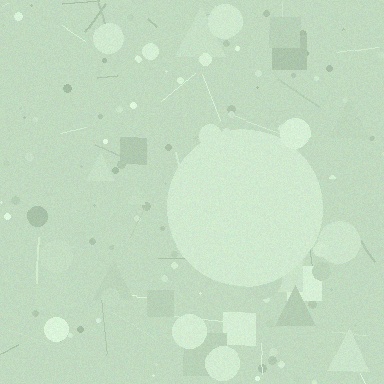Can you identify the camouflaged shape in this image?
The camouflaged shape is a circle.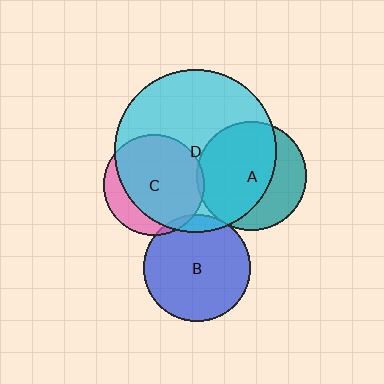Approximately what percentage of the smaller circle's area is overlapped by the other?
Approximately 10%.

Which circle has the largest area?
Circle D (cyan).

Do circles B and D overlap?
Yes.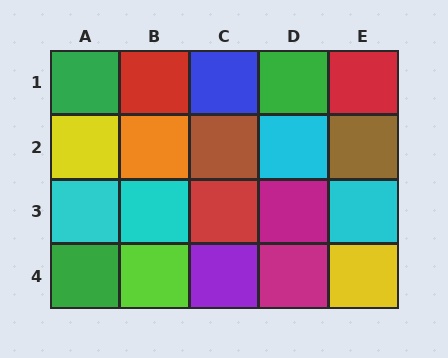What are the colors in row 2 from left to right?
Yellow, orange, brown, cyan, brown.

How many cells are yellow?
2 cells are yellow.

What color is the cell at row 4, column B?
Lime.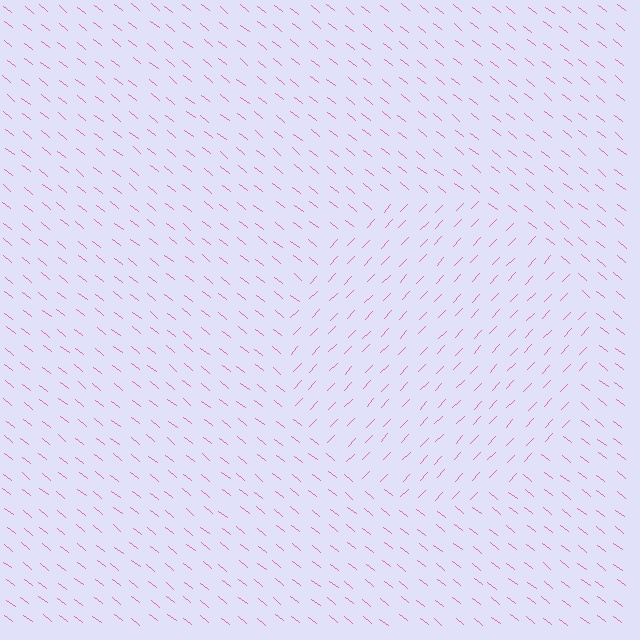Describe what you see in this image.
The image is filled with small pink line segments. A circle region in the image has lines oriented differently from the surrounding lines, creating a visible texture boundary.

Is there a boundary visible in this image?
Yes, there is a texture boundary formed by a change in line orientation.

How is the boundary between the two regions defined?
The boundary is defined purely by a change in line orientation (approximately 85 degrees difference). All lines are the same color and thickness.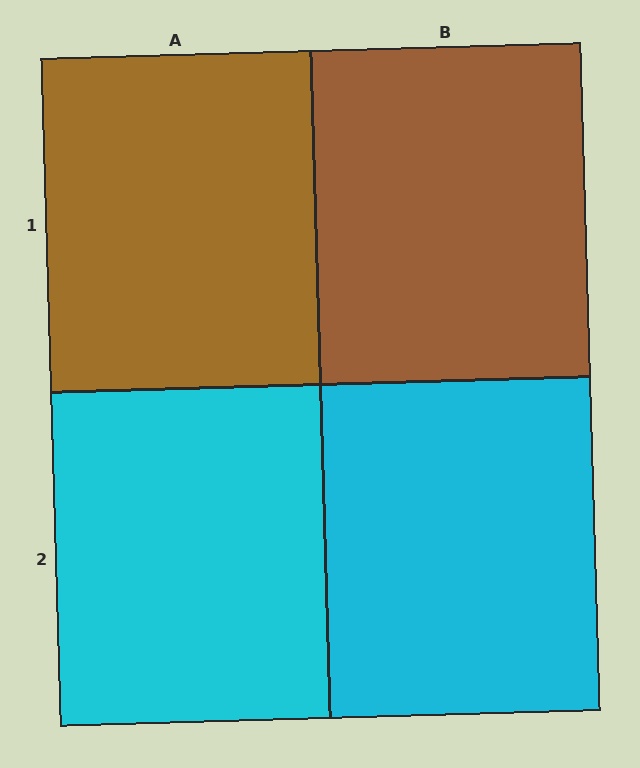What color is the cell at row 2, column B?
Cyan.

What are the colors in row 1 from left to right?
Brown, brown.